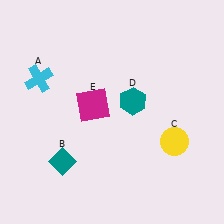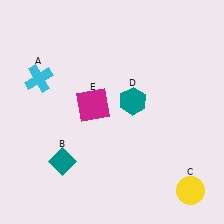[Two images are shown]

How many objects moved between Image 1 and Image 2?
1 object moved between the two images.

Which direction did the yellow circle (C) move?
The yellow circle (C) moved down.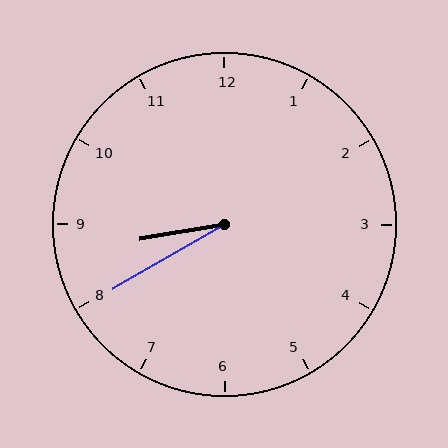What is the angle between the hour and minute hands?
Approximately 20 degrees.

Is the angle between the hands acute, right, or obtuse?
It is acute.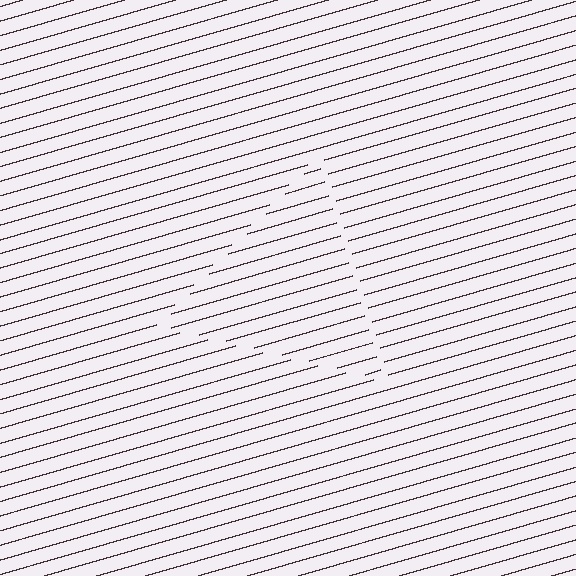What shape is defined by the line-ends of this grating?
An illusory triangle. The interior of the shape contains the same grating, shifted by half a period — the contour is defined by the phase discontinuity where line-ends from the inner and outer gratings abut.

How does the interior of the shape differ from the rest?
The interior of the shape contains the same grating, shifted by half a period — the contour is defined by the phase discontinuity where line-ends from the inner and outer gratings abut.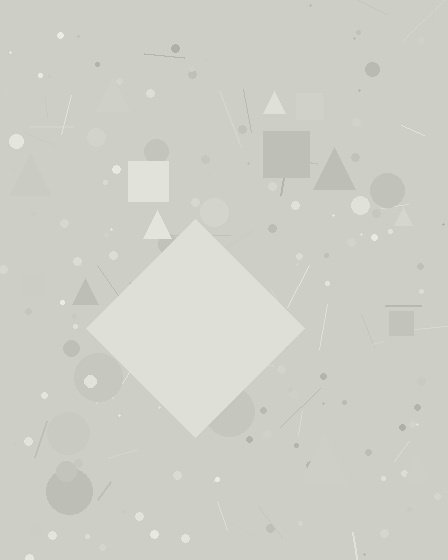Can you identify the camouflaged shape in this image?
The camouflaged shape is a diamond.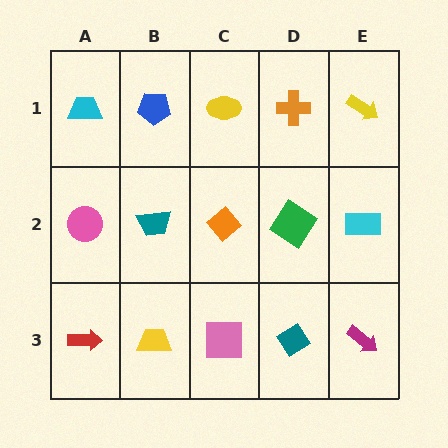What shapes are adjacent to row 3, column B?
A teal trapezoid (row 2, column B), a red arrow (row 3, column A), a pink square (row 3, column C).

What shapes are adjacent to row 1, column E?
A cyan rectangle (row 2, column E), an orange cross (row 1, column D).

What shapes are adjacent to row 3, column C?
An orange diamond (row 2, column C), a yellow trapezoid (row 3, column B), a teal diamond (row 3, column D).